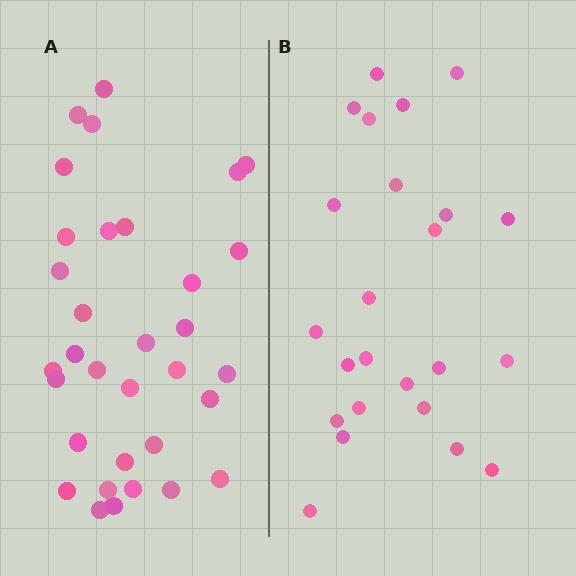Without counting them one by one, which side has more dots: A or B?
Region A (the left region) has more dots.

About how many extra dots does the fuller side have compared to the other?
Region A has roughly 8 or so more dots than region B.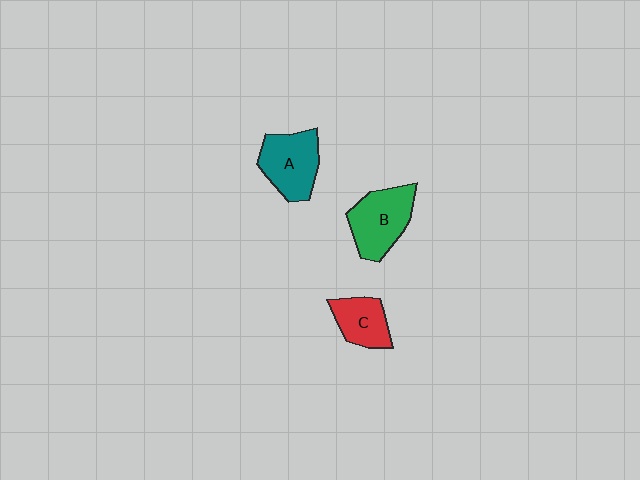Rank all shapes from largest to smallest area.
From largest to smallest: B (green), A (teal), C (red).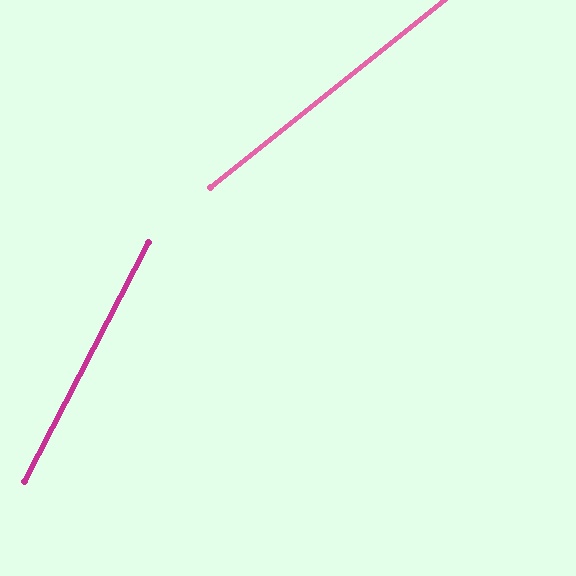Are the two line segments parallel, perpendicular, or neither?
Neither parallel nor perpendicular — they differ by about 24°.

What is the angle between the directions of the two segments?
Approximately 24 degrees.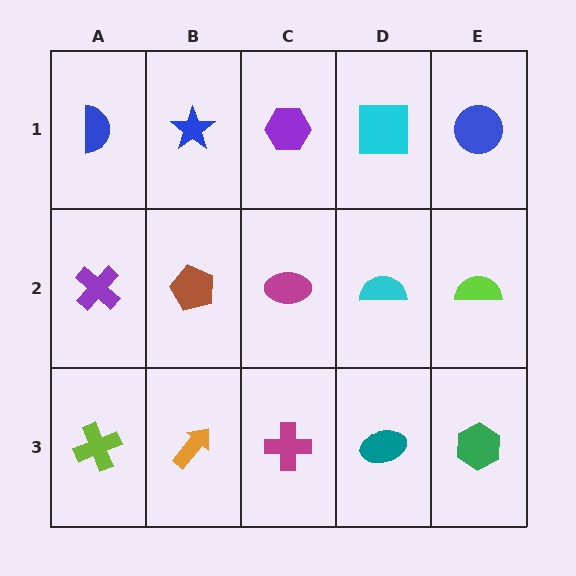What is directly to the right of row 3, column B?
A magenta cross.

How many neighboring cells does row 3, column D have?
3.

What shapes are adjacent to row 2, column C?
A purple hexagon (row 1, column C), a magenta cross (row 3, column C), a brown pentagon (row 2, column B), a cyan semicircle (row 2, column D).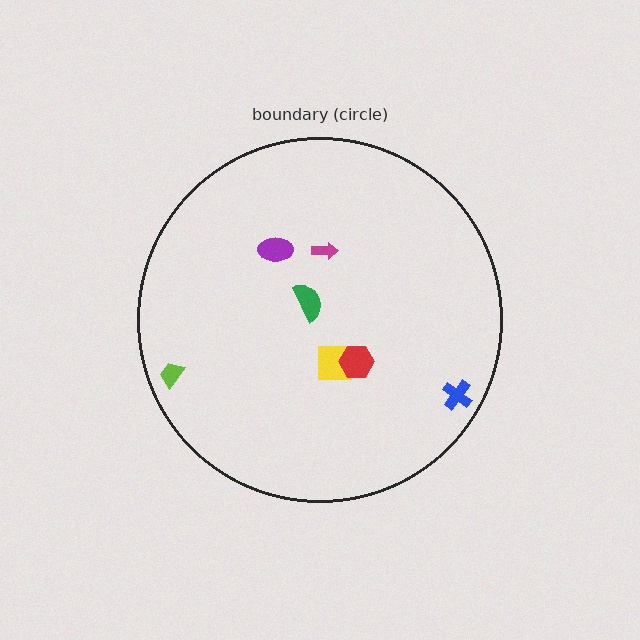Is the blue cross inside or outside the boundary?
Inside.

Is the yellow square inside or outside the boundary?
Inside.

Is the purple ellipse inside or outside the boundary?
Inside.